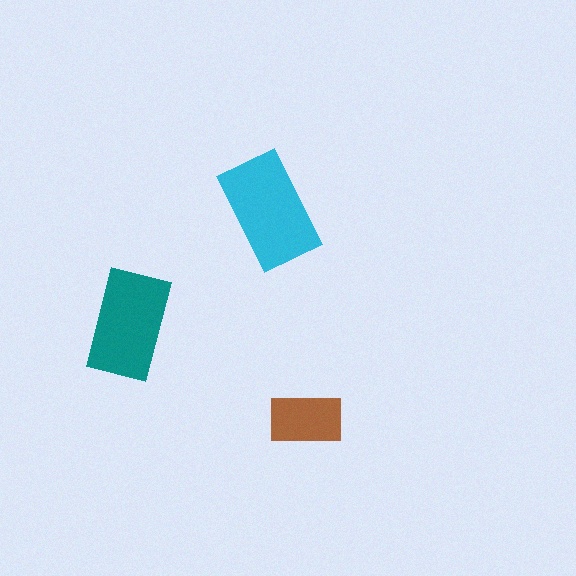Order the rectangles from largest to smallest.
the cyan one, the teal one, the brown one.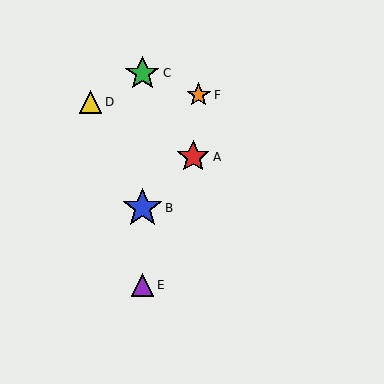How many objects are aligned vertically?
3 objects (B, C, E) are aligned vertically.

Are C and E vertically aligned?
Yes, both are at x≈142.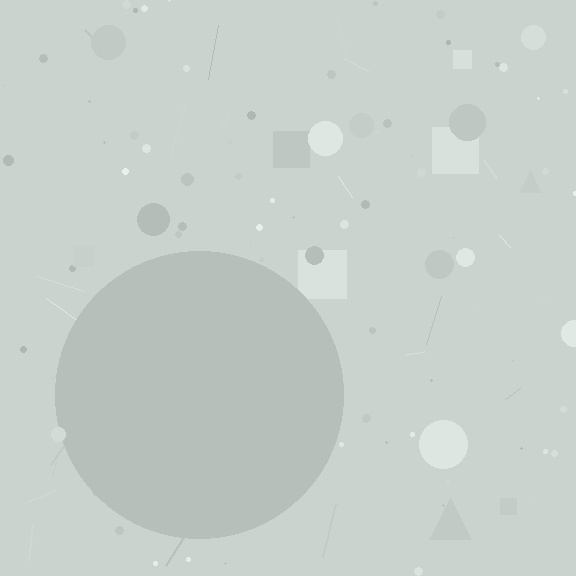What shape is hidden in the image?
A circle is hidden in the image.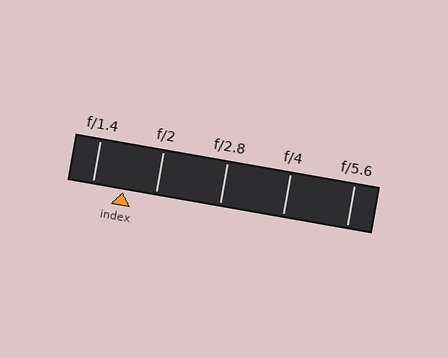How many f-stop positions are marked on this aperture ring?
There are 5 f-stop positions marked.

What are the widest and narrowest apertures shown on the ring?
The widest aperture shown is f/1.4 and the narrowest is f/5.6.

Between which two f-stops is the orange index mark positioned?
The index mark is between f/1.4 and f/2.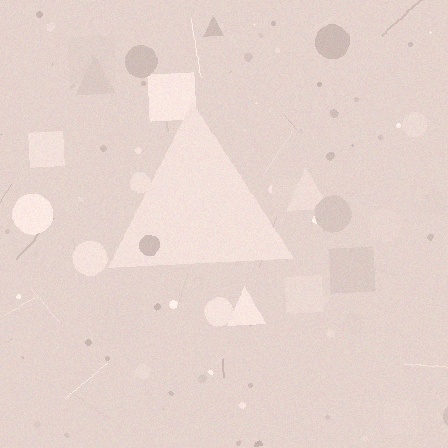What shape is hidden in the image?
A triangle is hidden in the image.